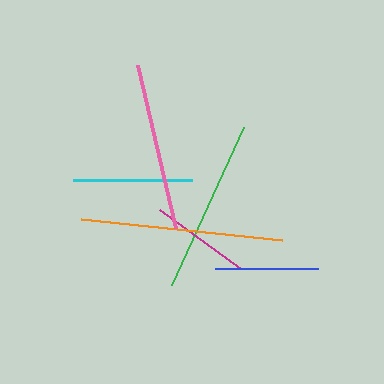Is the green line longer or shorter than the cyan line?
The green line is longer than the cyan line.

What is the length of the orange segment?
The orange segment is approximately 202 pixels long.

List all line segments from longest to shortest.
From longest to shortest: orange, green, pink, cyan, blue, magenta.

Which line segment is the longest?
The orange line is the longest at approximately 202 pixels.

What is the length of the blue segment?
The blue segment is approximately 103 pixels long.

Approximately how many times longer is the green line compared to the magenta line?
The green line is approximately 1.7 times the length of the magenta line.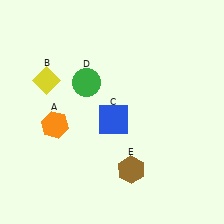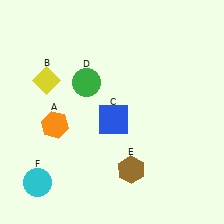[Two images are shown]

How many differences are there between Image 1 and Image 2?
There is 1 difference between the two images.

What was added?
A cyan circle (F) was added in Image 2.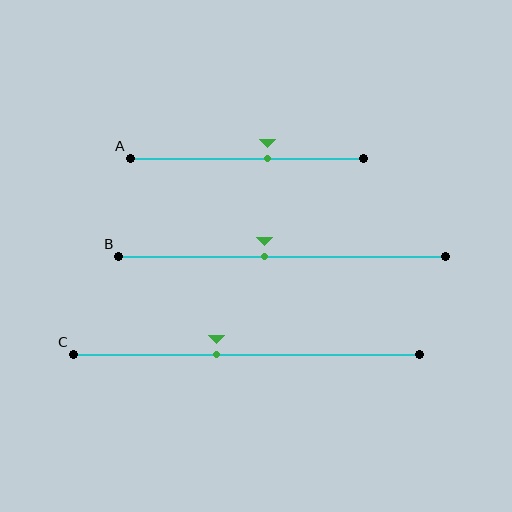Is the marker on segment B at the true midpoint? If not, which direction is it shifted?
No, the marker on segment B is shifted to the left by about 5% of the segment length.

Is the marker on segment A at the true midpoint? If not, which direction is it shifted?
No, the marker on segment A is shifted to the right by about 9% of the segment length.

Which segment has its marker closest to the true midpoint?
Segment B has its marker closest to the true midpoint.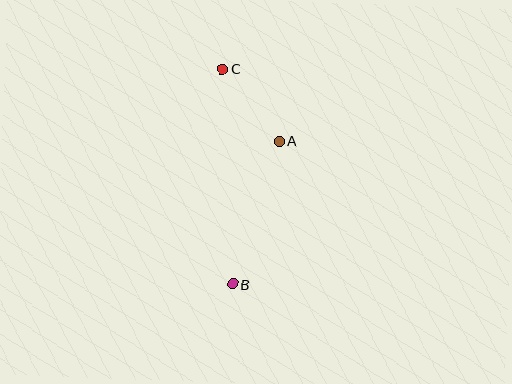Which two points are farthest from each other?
Points B and C are farthest from each other.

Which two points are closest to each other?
Points A and C are closest to each other.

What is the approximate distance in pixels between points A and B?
The distance between A and B is approximately 150 pixels.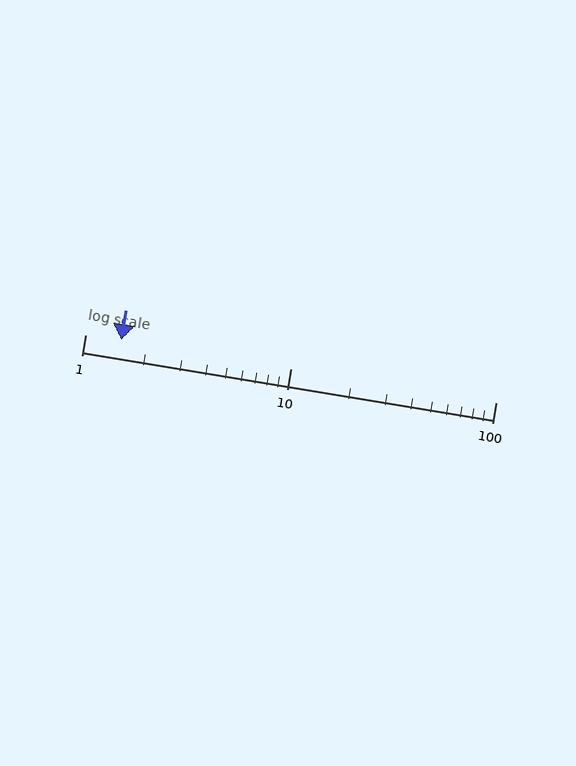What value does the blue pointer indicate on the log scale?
The pointer indicates approximately 1.5.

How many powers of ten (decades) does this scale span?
The scale spans 2 decades, from 1 to 100.